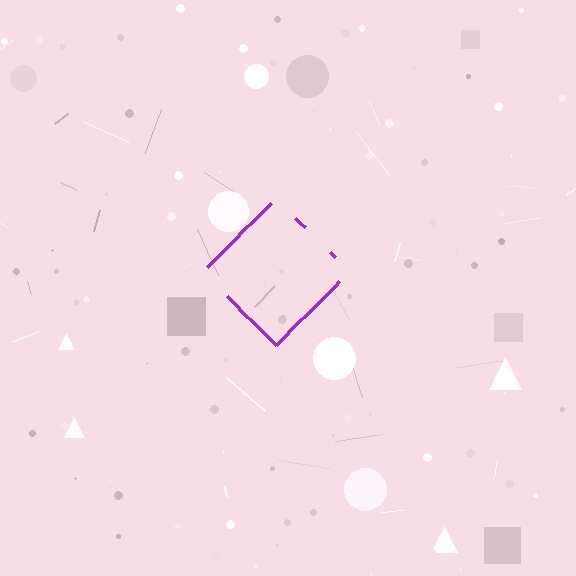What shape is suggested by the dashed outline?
The dashed outline suggests a diamond.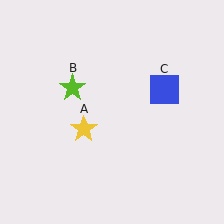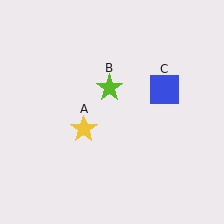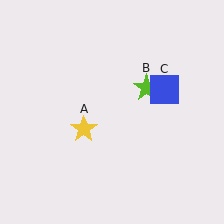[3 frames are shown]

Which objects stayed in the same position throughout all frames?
Yellow star (object A) and blue square (object C) remained stationary.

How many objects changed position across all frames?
1 object changed position: lime star (object B).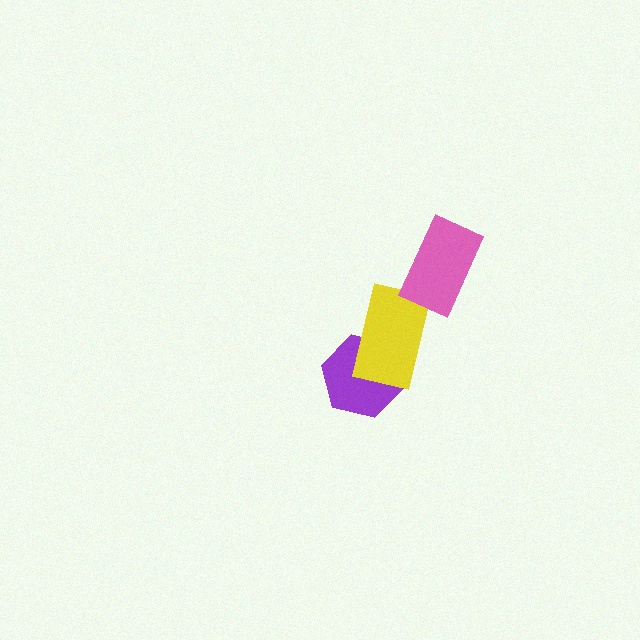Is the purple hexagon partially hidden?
Yes, it is partially covered by another shape.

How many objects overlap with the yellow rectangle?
1 object overlaps with the yellow rectangle.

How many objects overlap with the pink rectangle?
0 objects overlap with the pink rectangle.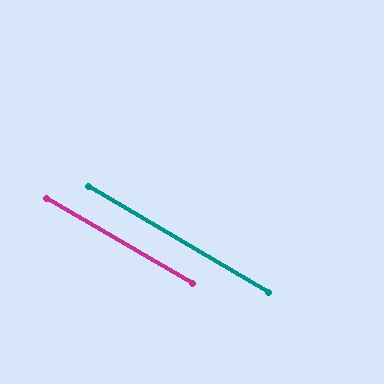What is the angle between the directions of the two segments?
Approximately 0 degrees.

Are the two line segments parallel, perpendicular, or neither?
Parallel — their directions differ by only 0.2°.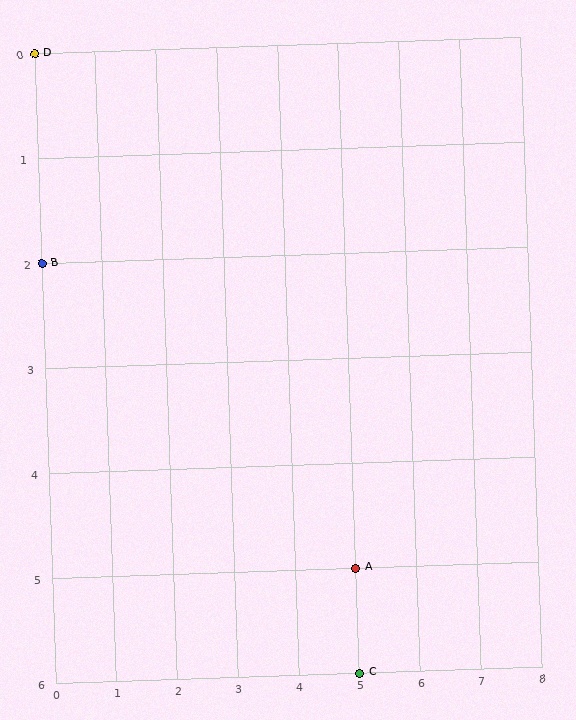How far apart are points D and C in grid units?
Points D and C are 5 columns and 6 rows apart (about 7.8 grid units diagonally).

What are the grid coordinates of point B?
Point B is at grid coordinates (0, 2).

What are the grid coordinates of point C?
Point C is at grid coordinates (5, 6).